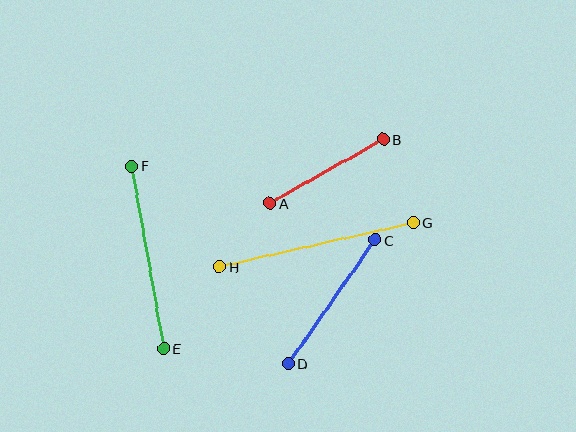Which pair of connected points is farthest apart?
Points G and H are farthest apart.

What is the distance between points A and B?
The distance is approximately 131 pixels.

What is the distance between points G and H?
The distance is approximately 199 pixels.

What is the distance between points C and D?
The distance is approximately 151 pixels.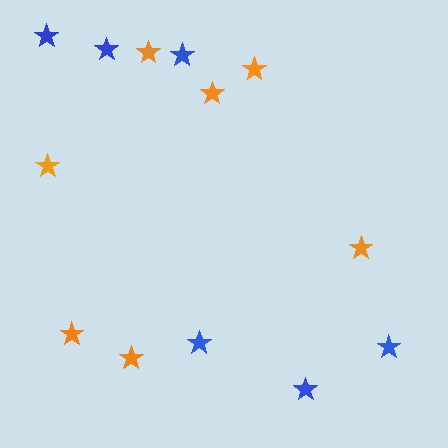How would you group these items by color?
There are 2 groups: one group of blue stars (6) and one group of orange stars (7).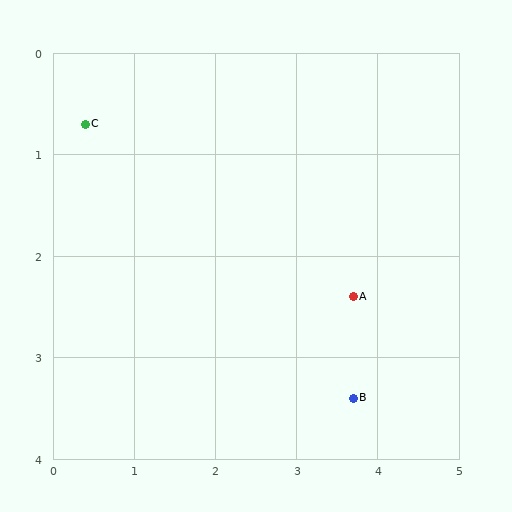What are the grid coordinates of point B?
Point B is at approximately (3.7, 3.4).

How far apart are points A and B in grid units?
Points A and B are about 1.0 grid units apart.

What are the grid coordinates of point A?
Point A is at approximately (3.7, 2.4).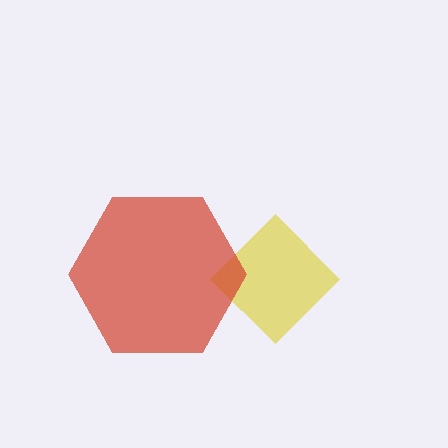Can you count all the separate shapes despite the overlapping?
Yes, there are 2 separate shapes.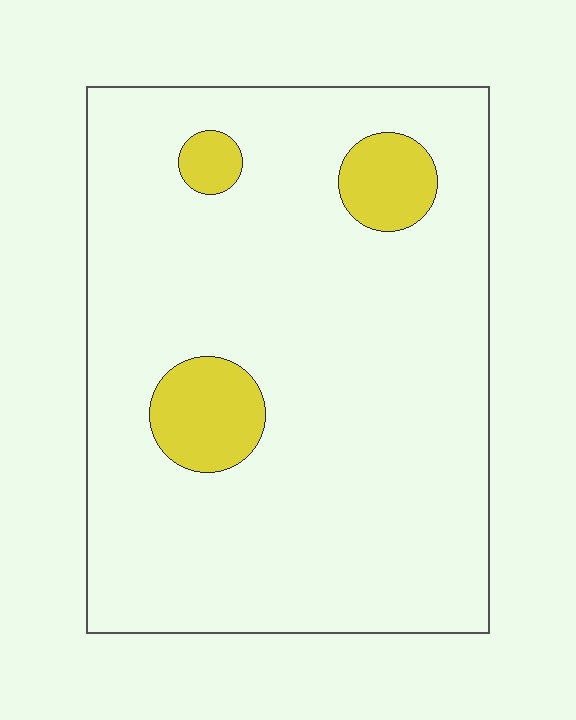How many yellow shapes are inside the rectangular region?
3.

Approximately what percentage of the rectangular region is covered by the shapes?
Approximately 10%.